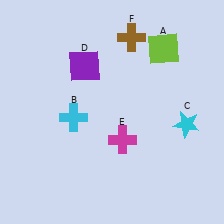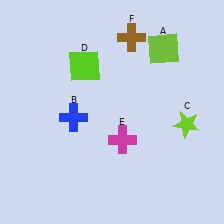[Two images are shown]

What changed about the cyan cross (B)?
In Image 1, B is cyan. In Image 2, it changed to blue.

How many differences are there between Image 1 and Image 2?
There are 3 differences between the two images.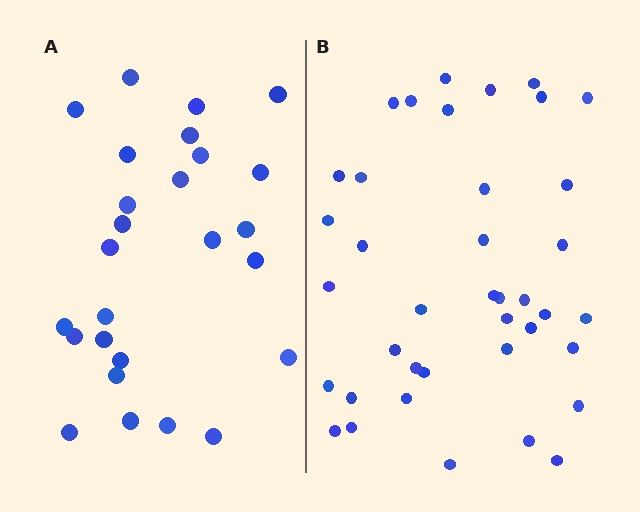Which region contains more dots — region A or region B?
Region B (the right region) has more dots.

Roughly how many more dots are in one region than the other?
Region B has approximately 15 more dots than region A.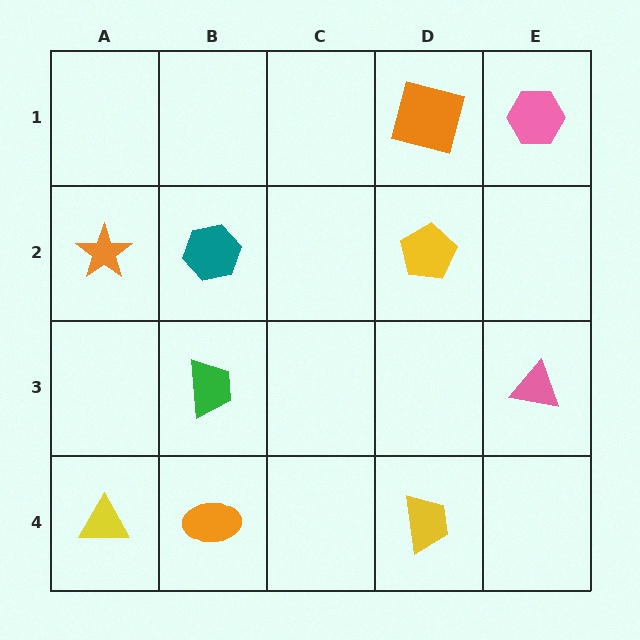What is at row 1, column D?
An orange square.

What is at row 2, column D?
A yellow pentagon.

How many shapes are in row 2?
3 shapes.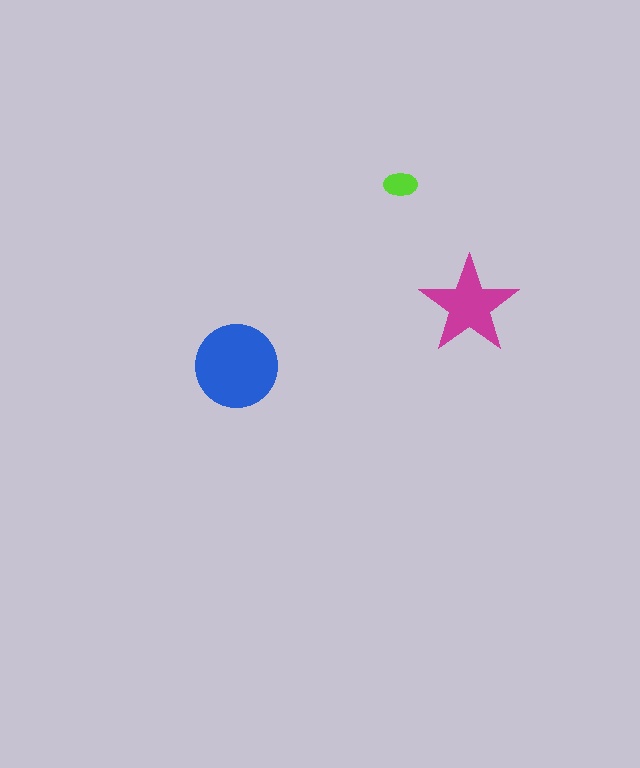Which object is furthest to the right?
The magenta star is rightmost.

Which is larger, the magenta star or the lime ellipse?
The magenta star.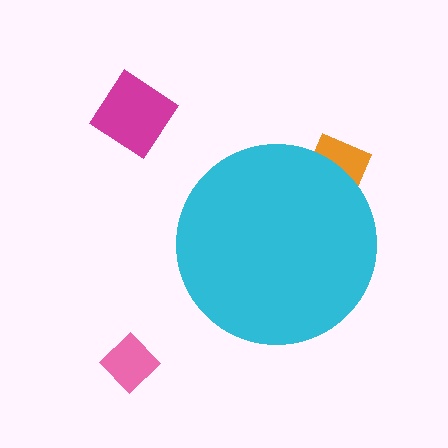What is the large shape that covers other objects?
A cyan circle.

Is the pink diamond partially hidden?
No, the pink diamond is fully visible.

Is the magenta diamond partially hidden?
No, the magenta diamond is fully visible.